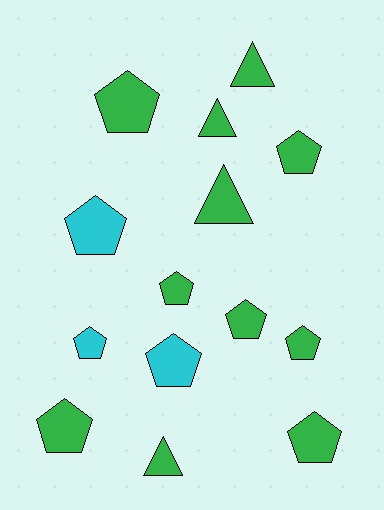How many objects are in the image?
There are 14 objects.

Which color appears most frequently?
Green, with 11 objects.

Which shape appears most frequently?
Pentagon, with 10 objects.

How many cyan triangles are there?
There are no cyan triangles.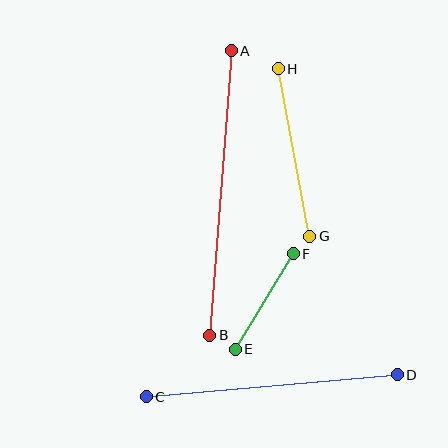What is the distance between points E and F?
The distance is approximately 112 pixels.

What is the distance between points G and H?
The distance is approximately 170 pixels.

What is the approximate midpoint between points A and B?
The midpoint is at approximately (220, 193) pixels.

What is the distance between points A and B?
The distance is approximately 285 pixels.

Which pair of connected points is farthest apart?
Points A and B are farthest apart.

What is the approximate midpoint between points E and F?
The midpoint is at approximately (264, 301) pixels.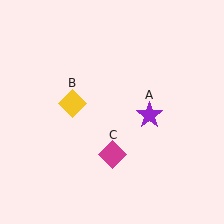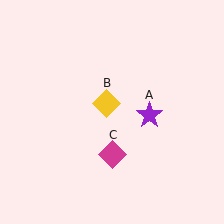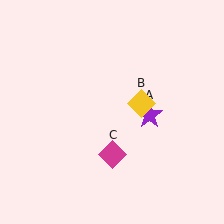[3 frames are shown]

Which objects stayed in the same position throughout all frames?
Purple star (object A) and magenta diamond (object C) remained stationary.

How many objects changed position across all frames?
1 object changed position: yellow diamond (object B).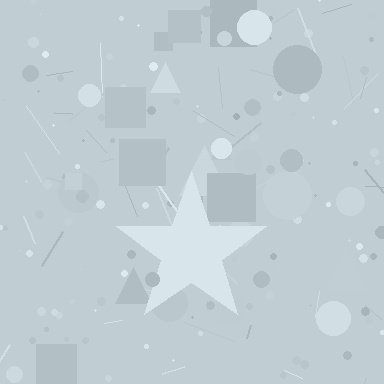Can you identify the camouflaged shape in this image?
The camouflaged shape is a star.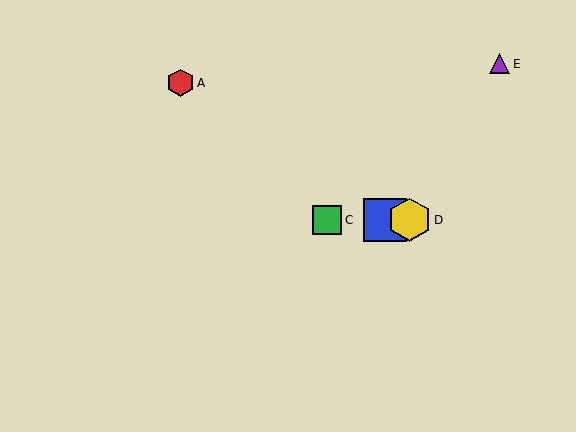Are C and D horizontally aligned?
Yes, both are at y≈220.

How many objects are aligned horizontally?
3 objects (B, C, D) are aligned horizontally.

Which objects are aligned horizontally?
Objects B, C, D are aligned horizontally.